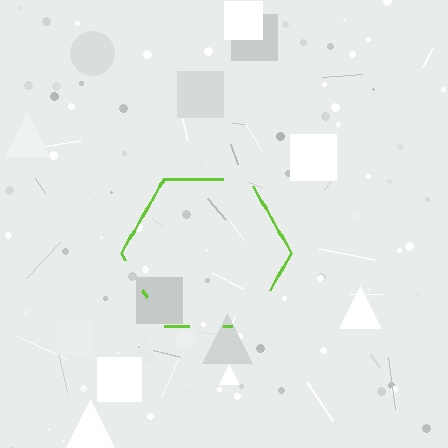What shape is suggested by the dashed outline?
The dashed outline suggests a hexagon.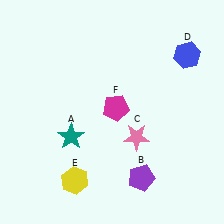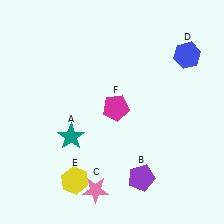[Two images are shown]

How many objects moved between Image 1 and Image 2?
1 object moved between the two images.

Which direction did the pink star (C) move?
The pink star (C) moved down.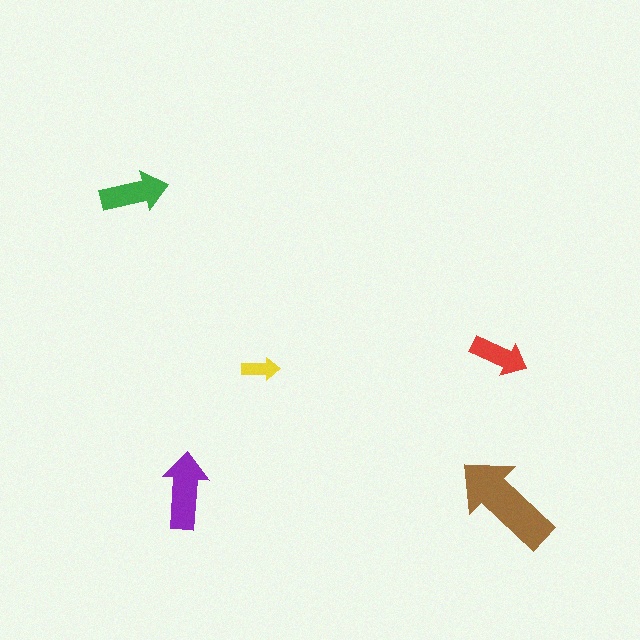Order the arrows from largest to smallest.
the brown one, the purple one, the green one, the red one, the yellow one.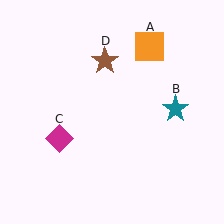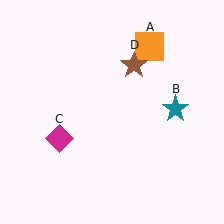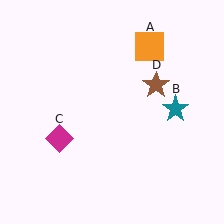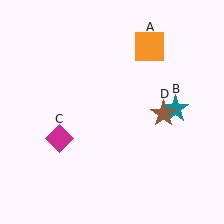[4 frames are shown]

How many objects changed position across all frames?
1 object changed position: brown star (object D).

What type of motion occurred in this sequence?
The brown star (object D) rotated clockwise around the center of the scene.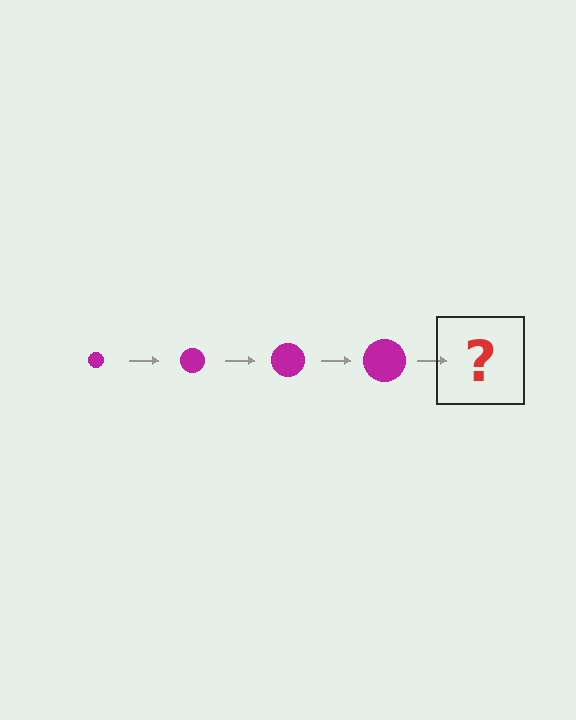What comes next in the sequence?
The next element should be a magenta circle, larger than the previous one.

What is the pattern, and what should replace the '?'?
The pattern is that the circle gets progressively larger each step. The '?' should be a magenta circle, larger than the previous one.